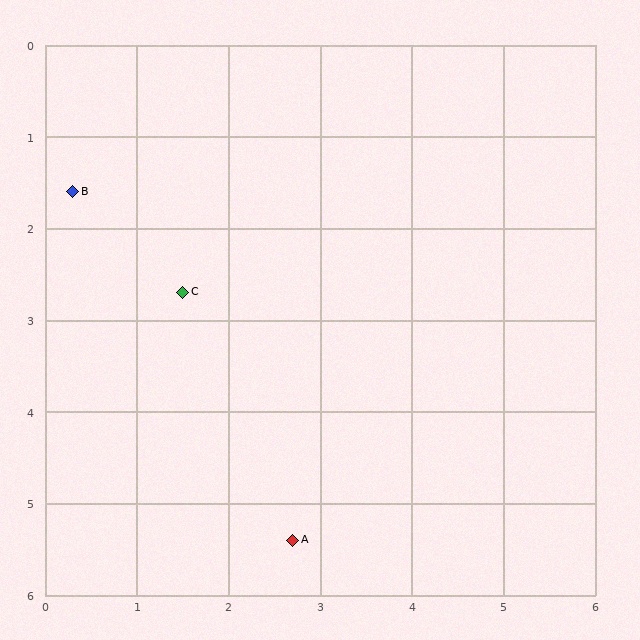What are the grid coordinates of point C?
Point C is at approximately (1.5, 2.7).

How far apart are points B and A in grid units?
Points B and A are about 4.5 grid units apart.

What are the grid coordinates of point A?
Point A is at approximately (2.7, 5.4).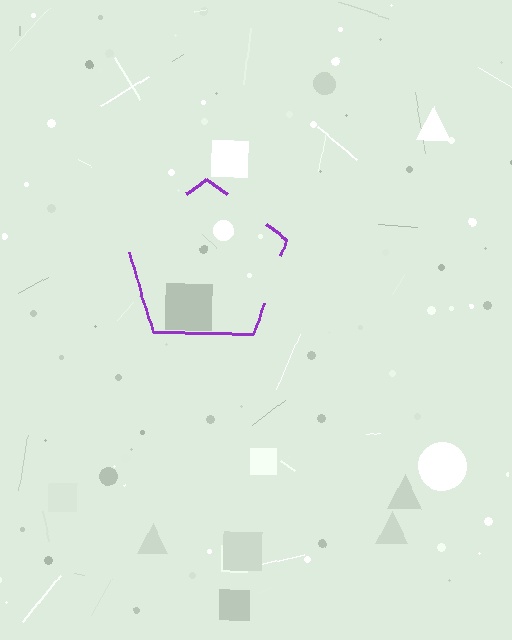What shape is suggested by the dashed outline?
The dashed outline suggests a pentagon.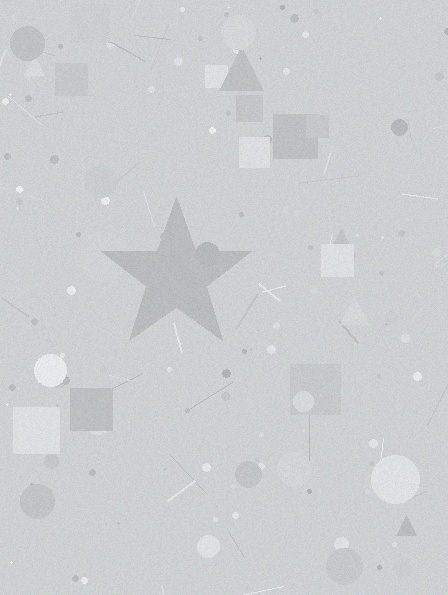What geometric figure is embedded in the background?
A star is embedded in the background.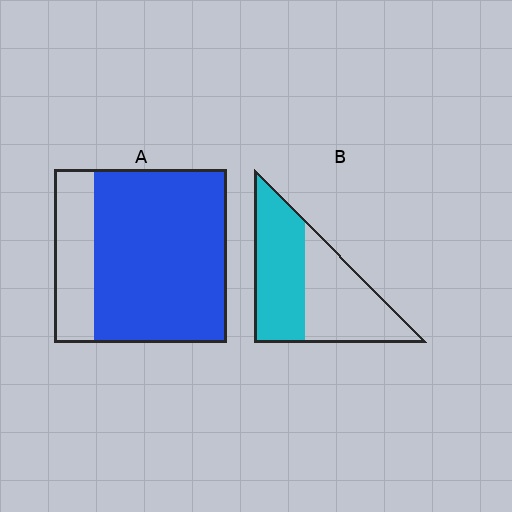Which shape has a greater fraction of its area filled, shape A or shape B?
Shape A.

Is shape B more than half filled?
Roughly half.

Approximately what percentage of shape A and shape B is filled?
A is approximately 75% and B is approximately 50%.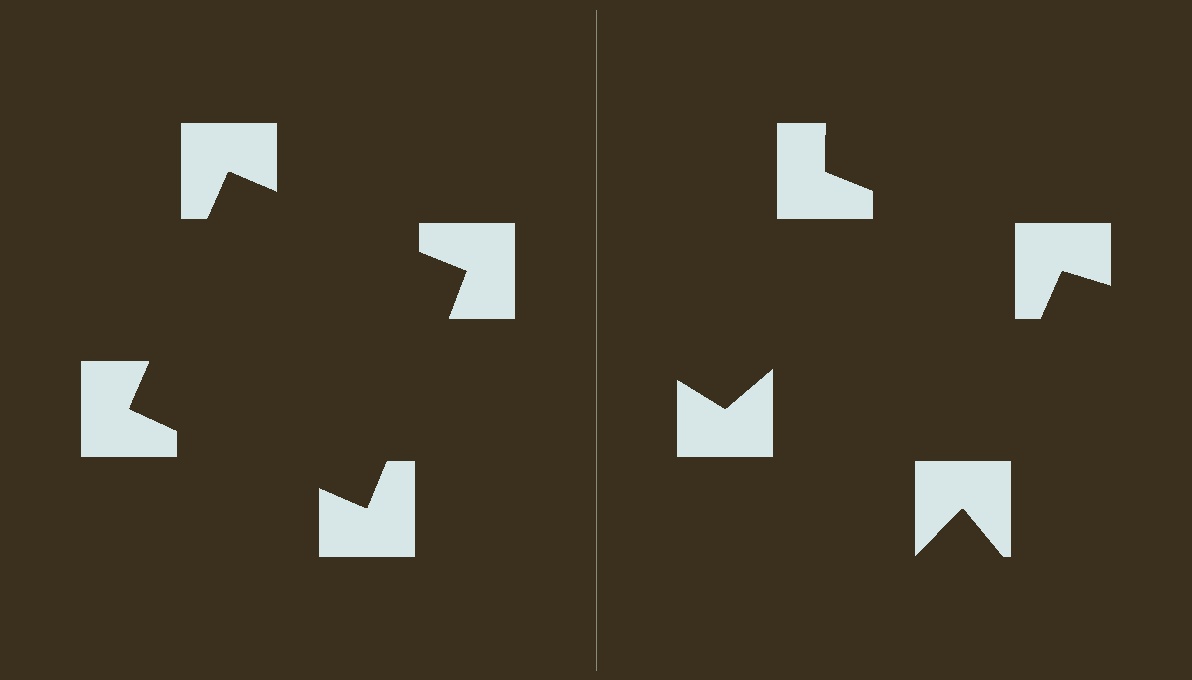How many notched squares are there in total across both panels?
8 — 4 on each side.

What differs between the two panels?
The notched squares are positioned identically on both sides; only the wedge orientations differ. On the left they align to a square; on the right they are misaligned.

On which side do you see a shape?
An illusory square appears on the left side. On the right side the wedge cuts are rotated, so no coherent shape forms.